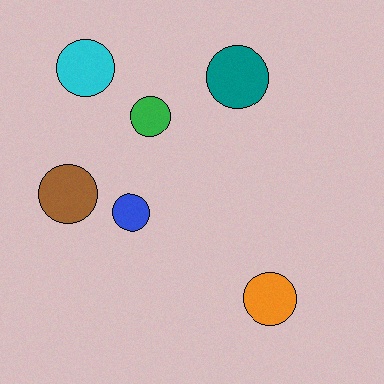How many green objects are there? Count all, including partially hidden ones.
There is 1 green object.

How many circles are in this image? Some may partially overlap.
There are 6 circles.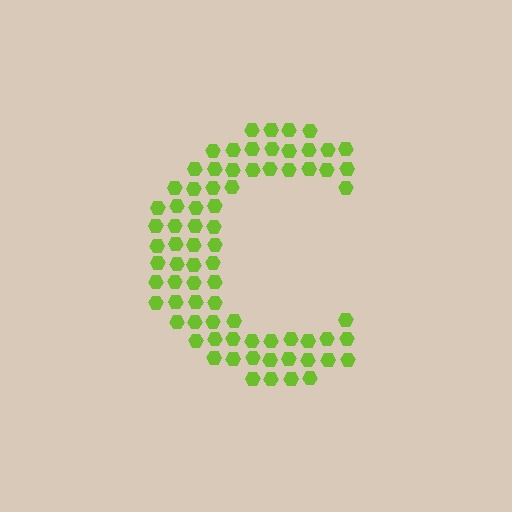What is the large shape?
The large shape is the letter C.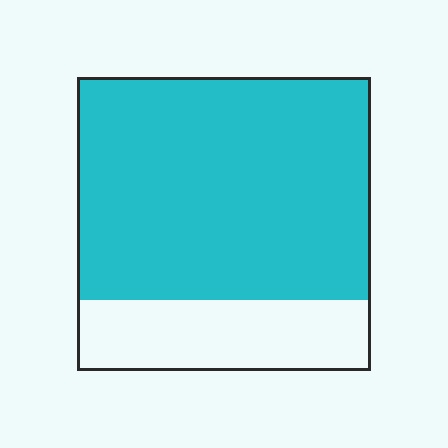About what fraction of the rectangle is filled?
About three quarters (3/4).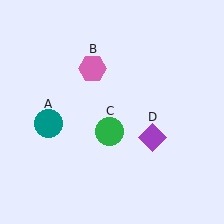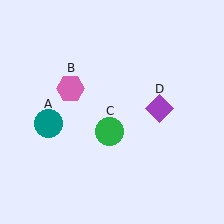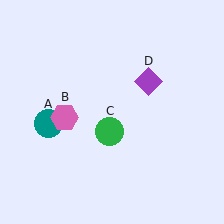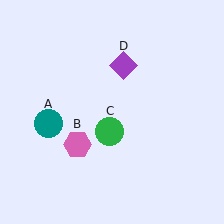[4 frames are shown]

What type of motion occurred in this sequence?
The pink hexagon (object B), purple diamond (object D) rotated counterclockwise around the center of the scene.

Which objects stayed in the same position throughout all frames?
Teal circle (object A) and green circle (object C) remained stationary.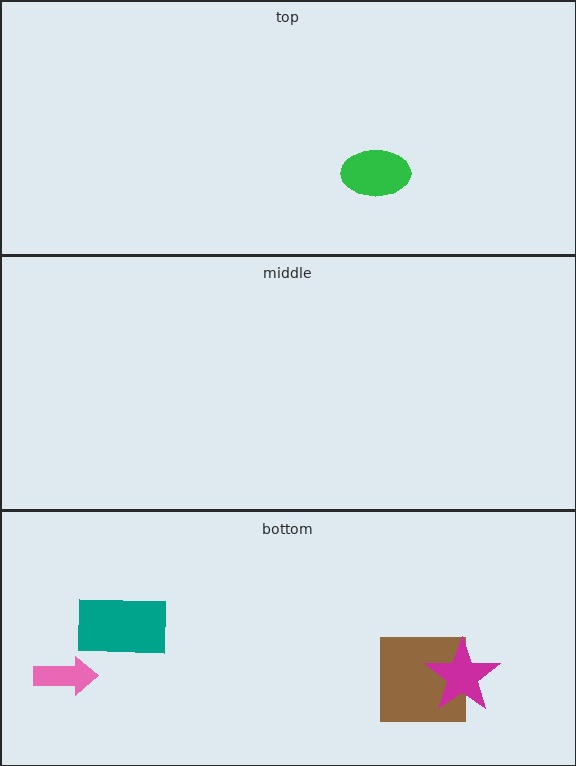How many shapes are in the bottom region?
4.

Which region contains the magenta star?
The bottom region.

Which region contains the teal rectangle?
The bottom region.